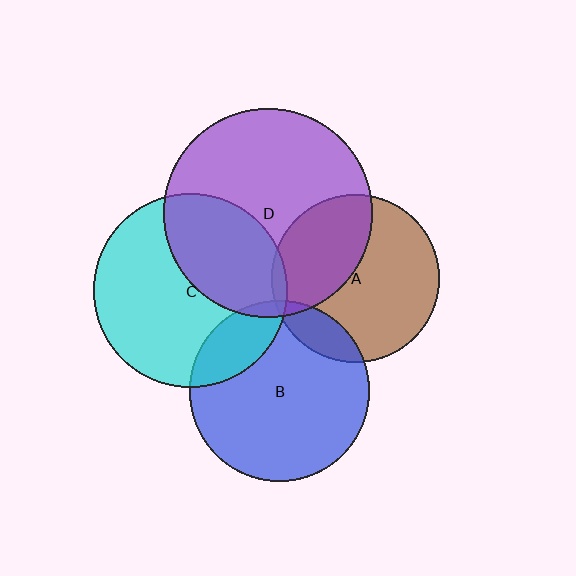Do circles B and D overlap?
Yes.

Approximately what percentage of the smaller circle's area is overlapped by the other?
Approximately 5%.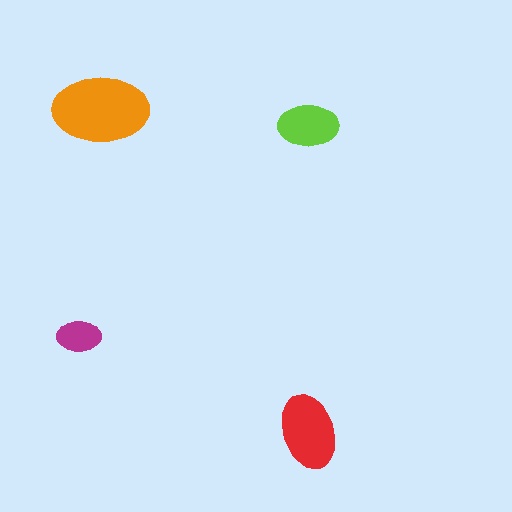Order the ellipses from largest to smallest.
the orange one, the red one, the lime one, the magenta one.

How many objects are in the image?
There are 4 objects in the image.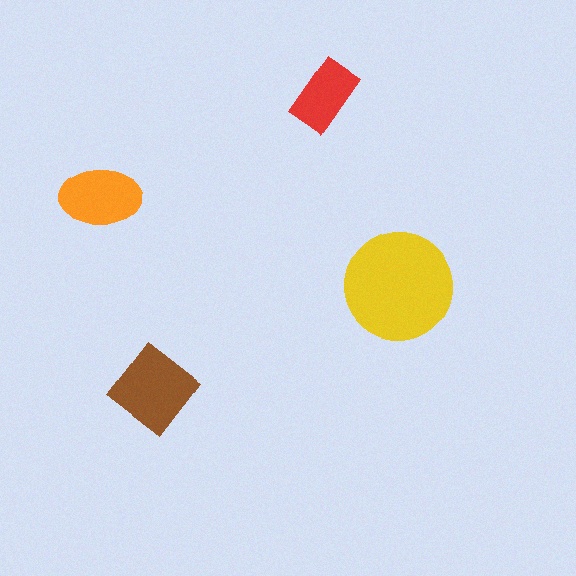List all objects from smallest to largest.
The red rectangle, the orange ellipse, the brown diamond, the yellow circle.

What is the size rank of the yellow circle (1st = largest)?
1st.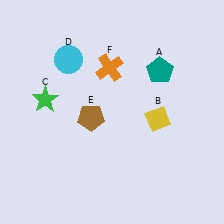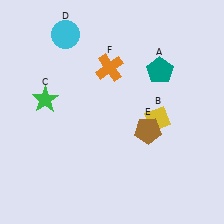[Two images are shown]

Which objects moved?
The objects that moved are: the cyan circle (D), the brown pentagon (E).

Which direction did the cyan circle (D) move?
The cyan circle (D) moved up.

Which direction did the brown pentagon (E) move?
The brown pentagon (E) moved right.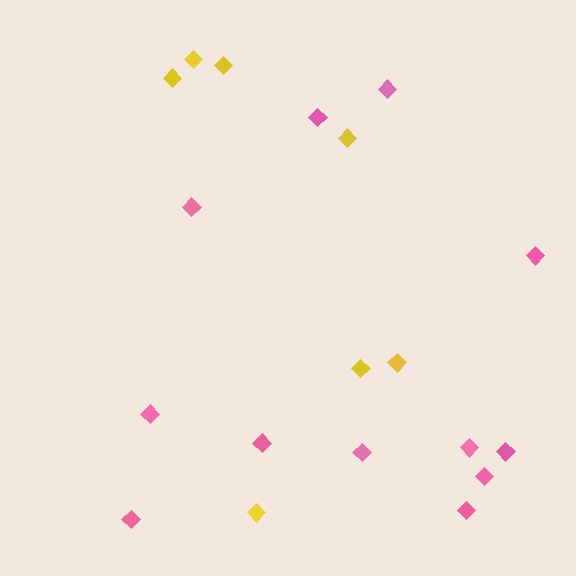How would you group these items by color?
There are 2 groups: one group of pink diamonds (12) and one group of yellow diamonds (7).